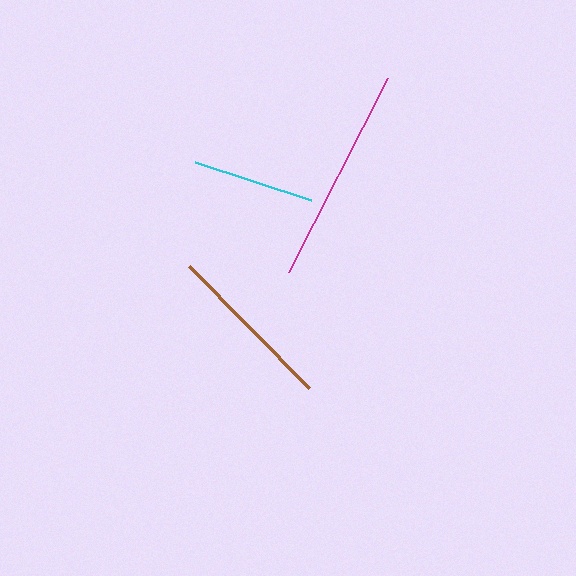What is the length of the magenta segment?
The magenta segment is approximately 218 pixels long.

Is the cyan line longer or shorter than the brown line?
The brown line is longer than the cyan line.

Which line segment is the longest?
The magenta line is the longest at approximately 218 pixels.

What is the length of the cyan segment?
The cyan segment is approximately 122 pixels long.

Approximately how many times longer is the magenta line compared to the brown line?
The magenta line is approximately 1.3 times the length of the brown line.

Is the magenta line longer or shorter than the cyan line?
The magenta line is longer than the cyan line.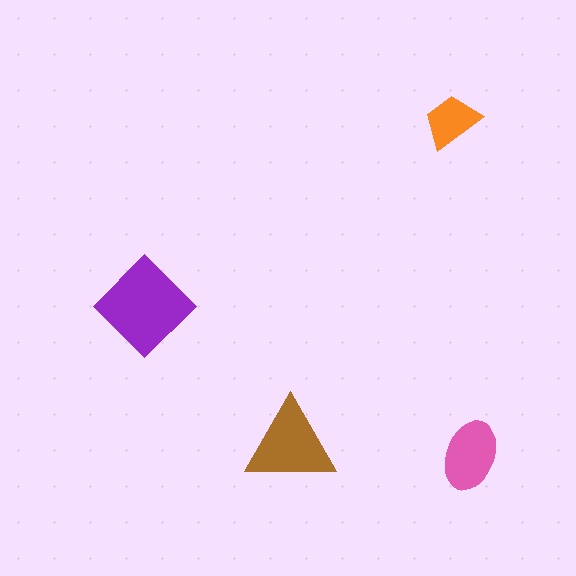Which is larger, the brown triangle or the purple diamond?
The purple diamond.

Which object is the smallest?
The orange trapezoid.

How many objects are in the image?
There are 4 objects in the image.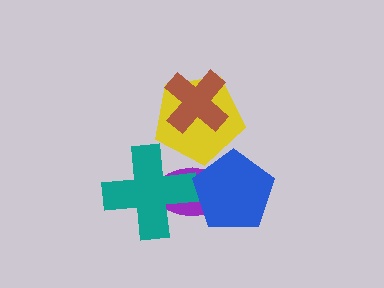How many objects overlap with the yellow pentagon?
3 objects overlap with the yellow pentagon.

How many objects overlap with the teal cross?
1 object overlaps with the teal cross.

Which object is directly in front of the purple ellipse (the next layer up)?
The teal cross is directly in front of the purple ellipse.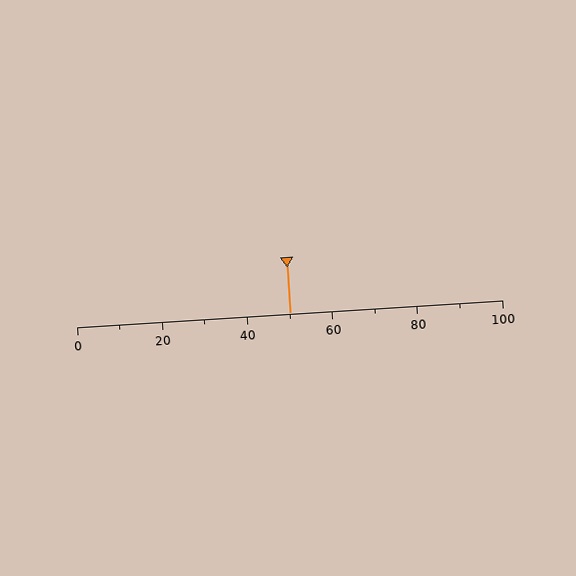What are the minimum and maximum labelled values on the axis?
The axis runs from 0 to 100.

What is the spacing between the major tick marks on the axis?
The major ticks are spaced 20 apart.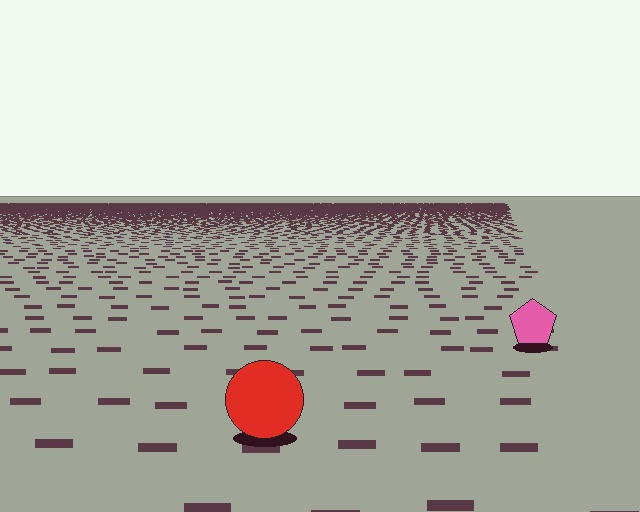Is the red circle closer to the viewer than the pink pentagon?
Yes. The red circle is closer — you can tell from the texture gradient: the ground texture is coarser near it.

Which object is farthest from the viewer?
The pink pentagon is farthest from the viewer. It appears smaller and the ground texture around it is denser.